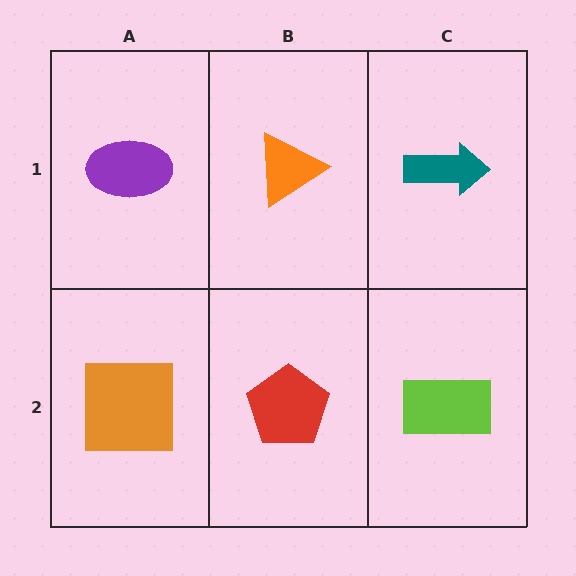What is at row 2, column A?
An orange square.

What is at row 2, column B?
A red pentagon.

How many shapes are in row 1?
3 shapes.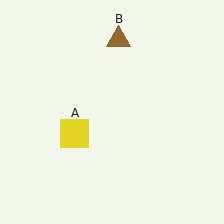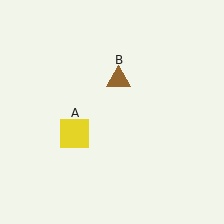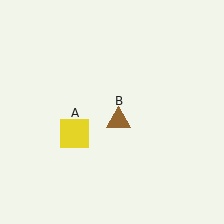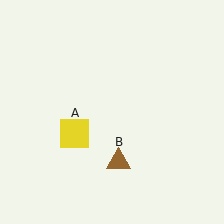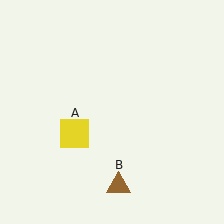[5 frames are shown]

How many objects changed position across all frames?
1 object changed position: brown triangle (object B).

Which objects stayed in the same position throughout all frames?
Yellow square (object A) remained stationary.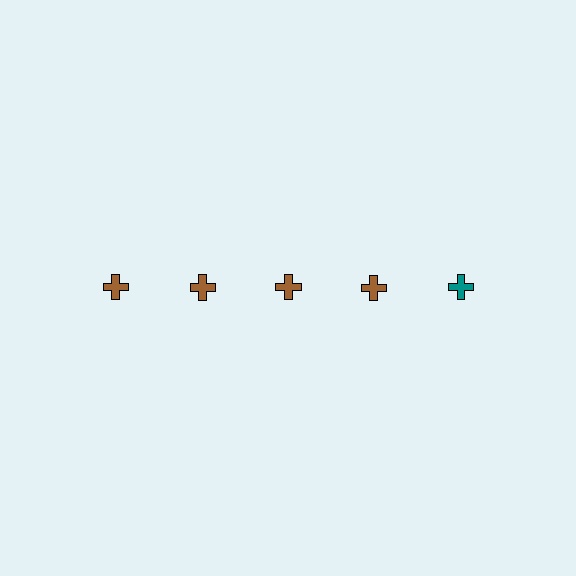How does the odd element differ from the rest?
It has a different color: teal instead of brown.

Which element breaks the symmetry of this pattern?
The teal cross in the top row, rightmost column breaks the symmetry. All other shapes are brown crosses.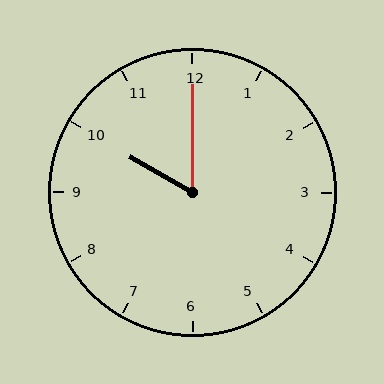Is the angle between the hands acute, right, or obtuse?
It is acute.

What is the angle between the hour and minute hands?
Approximately 60 degrees.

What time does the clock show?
10:00.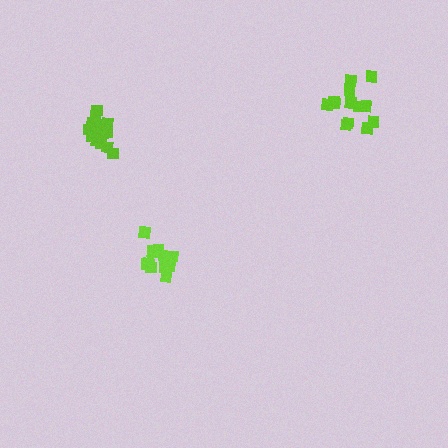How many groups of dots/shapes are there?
There are 3 groups.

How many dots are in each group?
Group 1: 13 dots, Group 2: 16 dots, Group 3: 17 dots (46 total).